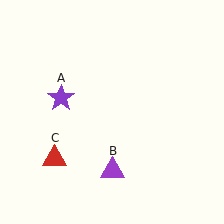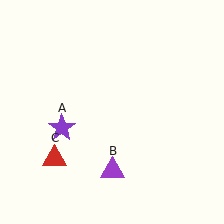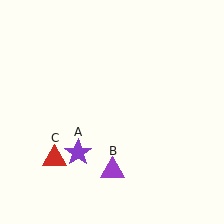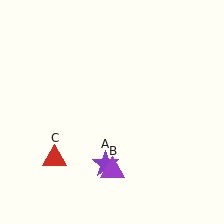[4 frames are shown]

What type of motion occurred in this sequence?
The purple star (object A) rotated counterclockwise around the center of the scene.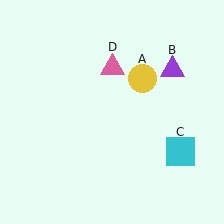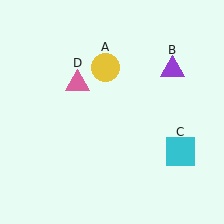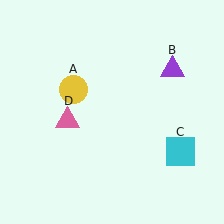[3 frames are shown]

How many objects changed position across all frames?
2 objects changed position: yellow circle (object A), pink triangle (object D).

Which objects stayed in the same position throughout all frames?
Purple triangle (object B) and cyan square (object C) remained stationary.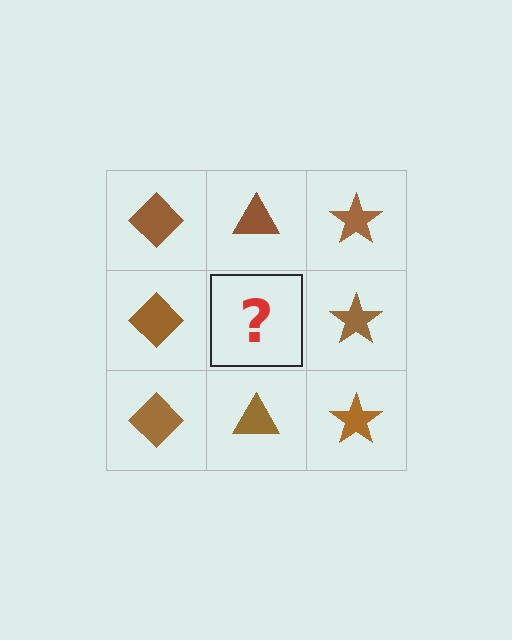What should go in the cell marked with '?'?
The missing cell should contain a brown triangle.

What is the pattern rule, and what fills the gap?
The rule is that each column has a consistent shape. The gap should be filled with a brown triangle.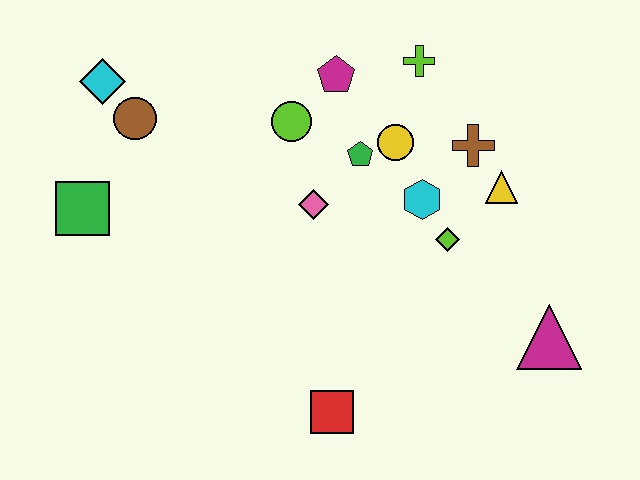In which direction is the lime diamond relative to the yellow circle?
The lime diamond is below the yellow circle.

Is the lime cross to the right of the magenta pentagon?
Yes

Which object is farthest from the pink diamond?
The magenta triangle is farthest from the pink diamond.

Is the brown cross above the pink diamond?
Yes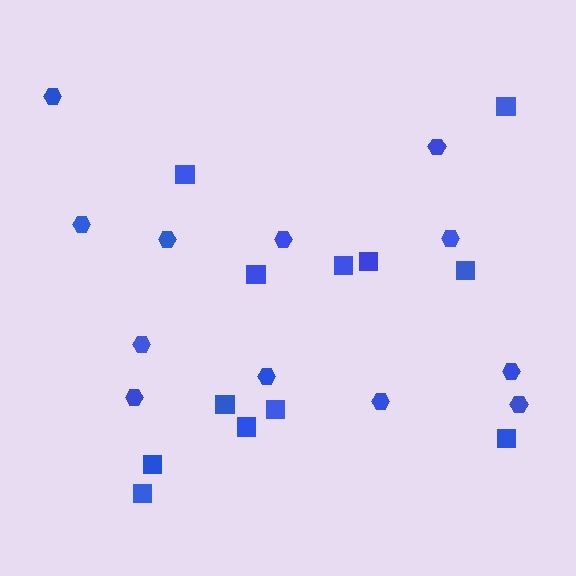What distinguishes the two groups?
There are 2 groups: one group of squares (12) and one group of hexagons (12).